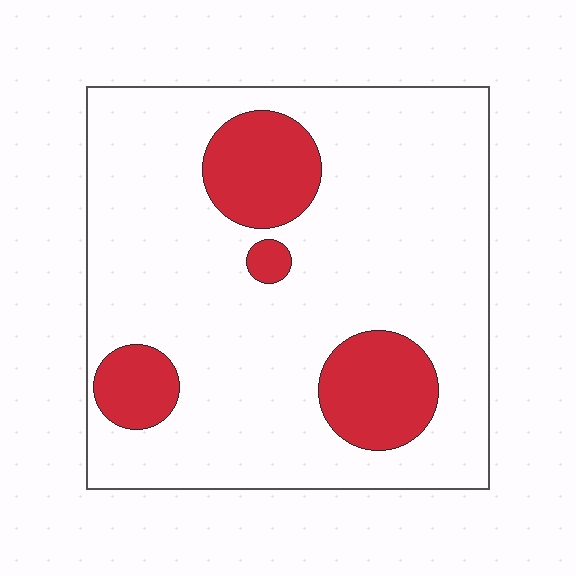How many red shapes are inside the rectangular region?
4.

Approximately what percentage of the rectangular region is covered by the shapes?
Approximately 20%.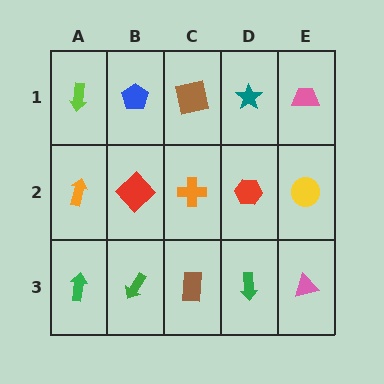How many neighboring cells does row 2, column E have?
3.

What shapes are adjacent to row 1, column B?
A red diamond (row 2, column B), a lime arrow (row 1, column A), a brown square (row 1, column C).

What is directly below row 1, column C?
An orange cross.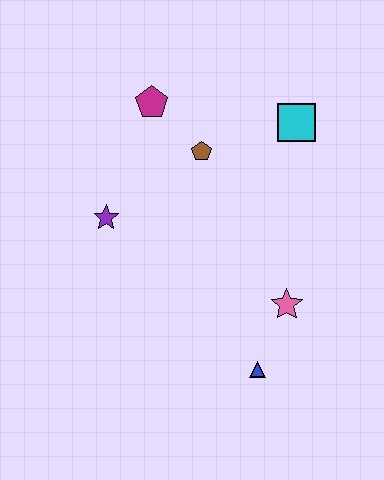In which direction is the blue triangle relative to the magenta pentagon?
The blue triangle is below the magenta pentagon.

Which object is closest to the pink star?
The blue triangle is closest to the pink star.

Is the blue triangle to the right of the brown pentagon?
Yes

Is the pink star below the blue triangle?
No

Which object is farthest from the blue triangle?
The magenta pentagon is farthest from the blue triangle.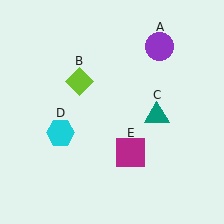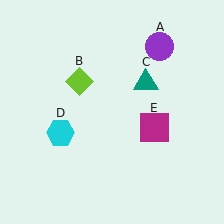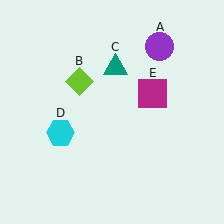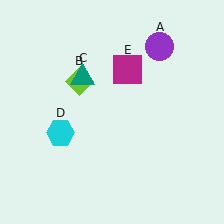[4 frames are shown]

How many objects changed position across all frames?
2 objects changed position: teal triangle (object C), magenta square (object E).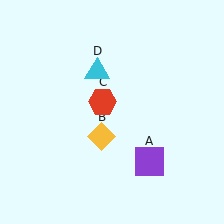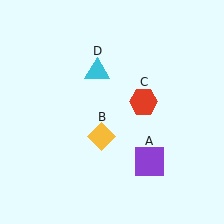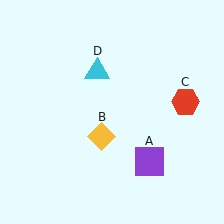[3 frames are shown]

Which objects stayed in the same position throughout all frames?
Purple square (object A) and yellow diamond (object B) and cyan triangle (object D) remained stationary.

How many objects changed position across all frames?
1 object changed position: red hexagon (object C).